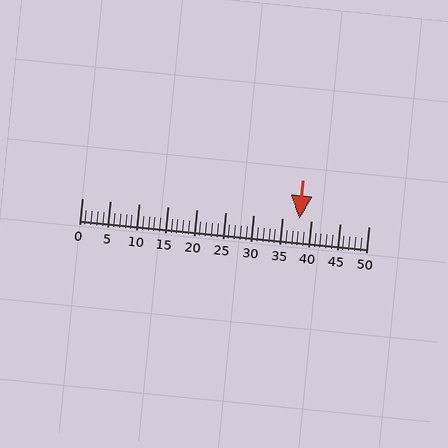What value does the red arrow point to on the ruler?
The red arrow points to approximately 38.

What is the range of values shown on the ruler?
The ruler shows values from 0 to 50.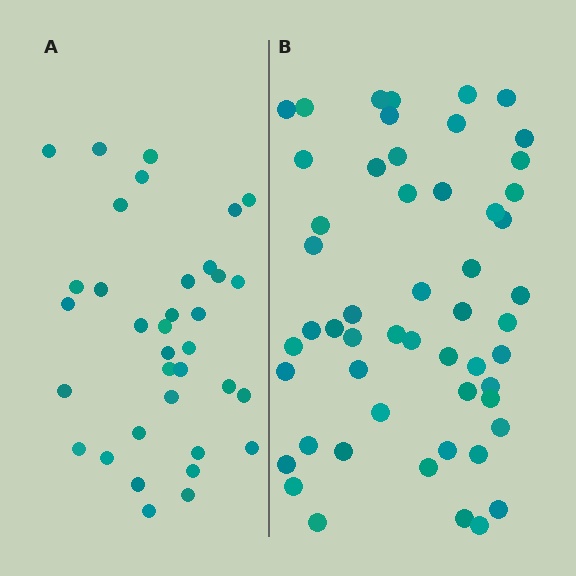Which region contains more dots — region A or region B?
Region B (the right region) has more dots.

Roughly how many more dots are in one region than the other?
Region B has approximately 20 more dots than region A.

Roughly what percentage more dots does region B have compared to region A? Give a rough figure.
About 50% more.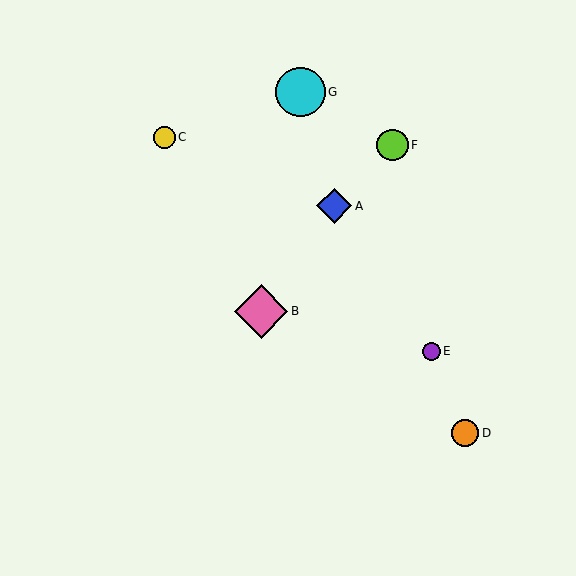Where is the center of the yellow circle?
The center of the yellow circle is at (164, 137).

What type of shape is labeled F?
Shape F is a lime circle.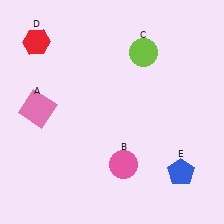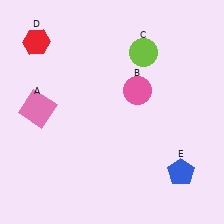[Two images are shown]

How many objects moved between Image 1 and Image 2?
1 object moved between the two images.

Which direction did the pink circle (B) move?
The pink circle (B) moved up.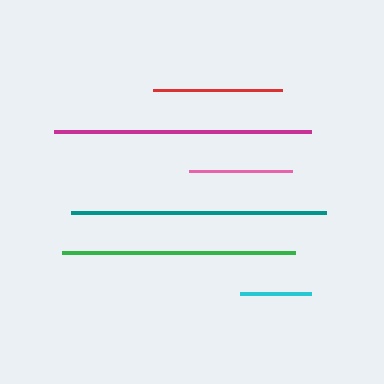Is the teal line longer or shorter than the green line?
The teal line is longer than the green line.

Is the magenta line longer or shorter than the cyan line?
The magenta line is longer than the cyan line.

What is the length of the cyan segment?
The cyan segment is approximately 70 pixels long.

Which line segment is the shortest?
The cyan line is the shortest at approximately 70 pixels.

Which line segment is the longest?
The magenta line is the longest at approximately 257 pixels.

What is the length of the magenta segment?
The magenta segment is approximately 257 pixels long.